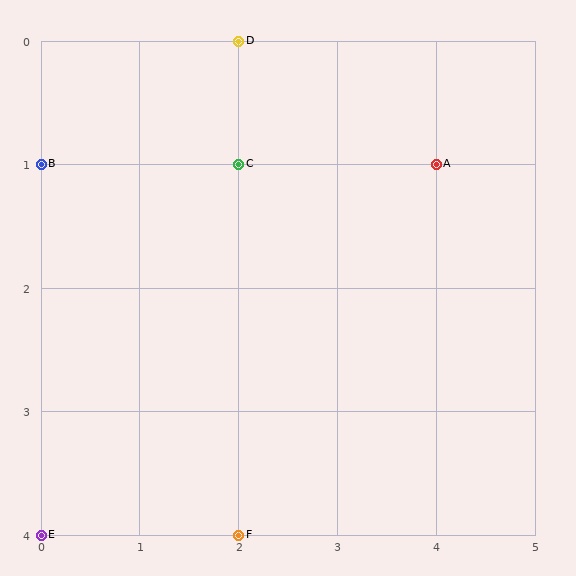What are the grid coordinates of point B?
Point B is at grid coordinates (0, 1).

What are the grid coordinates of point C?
Point C is at grid coordinates (2, 1).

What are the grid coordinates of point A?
Point A is at grid coordinates (4, 1).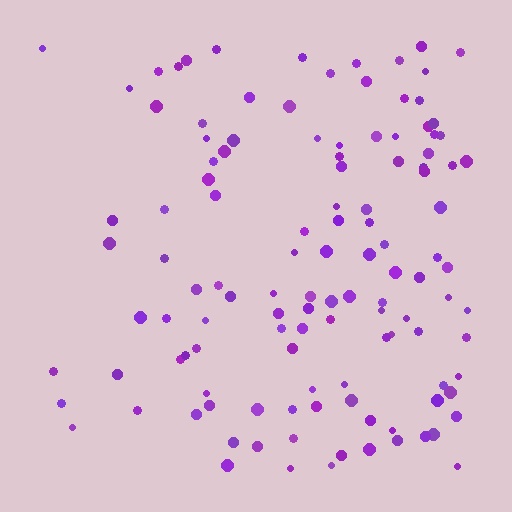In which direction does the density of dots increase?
From left to right, with the right side densest.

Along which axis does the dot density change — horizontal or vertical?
Horizontal.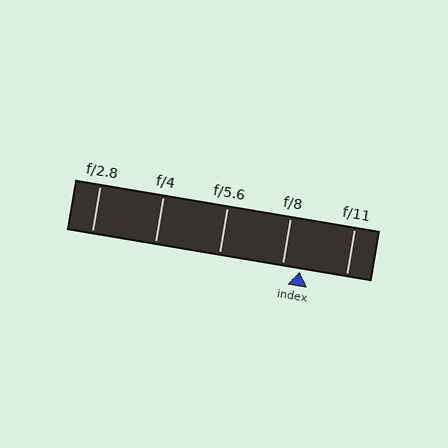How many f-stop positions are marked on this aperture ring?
There are 5 f-stop positions marked.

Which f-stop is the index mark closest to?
The index mark is closest to f/8.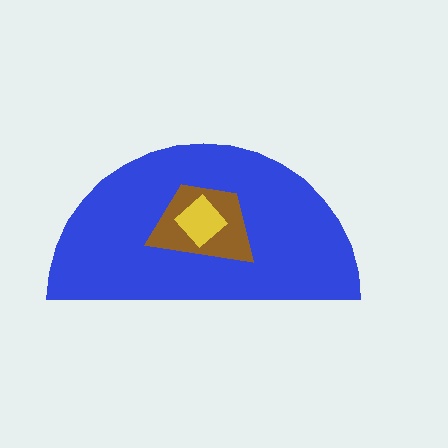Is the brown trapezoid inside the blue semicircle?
Yes.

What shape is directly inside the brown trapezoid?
The yellow diamond.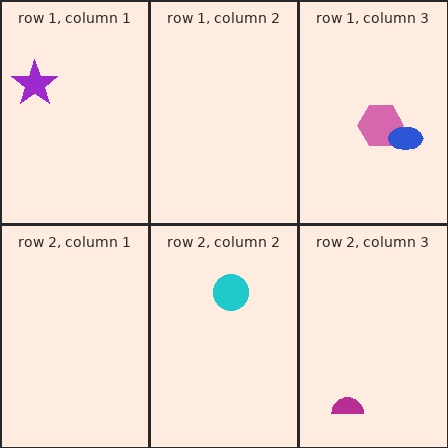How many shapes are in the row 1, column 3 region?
2.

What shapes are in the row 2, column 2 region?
The cyan circle.